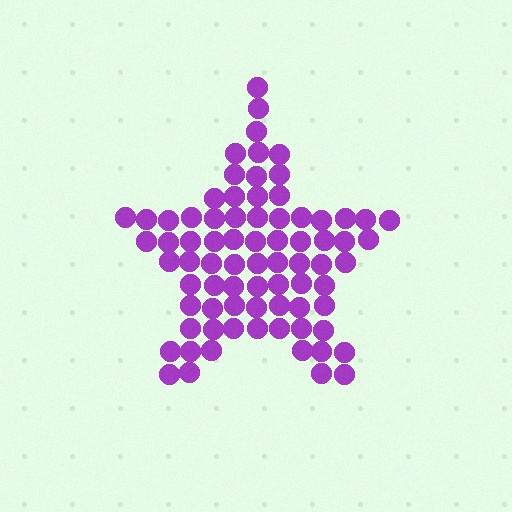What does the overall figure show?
The overall figure shows a star.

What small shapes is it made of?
It is made of small circles.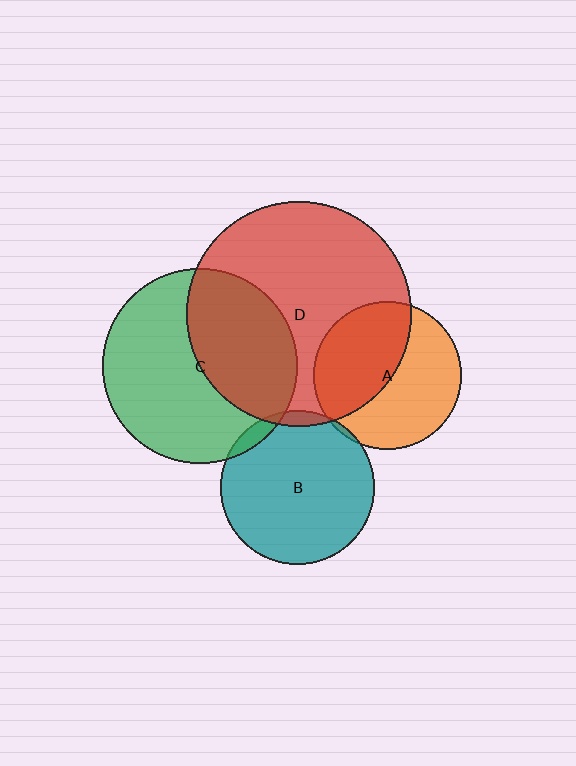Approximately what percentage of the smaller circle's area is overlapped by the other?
Approximately 45%.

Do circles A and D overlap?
Yes.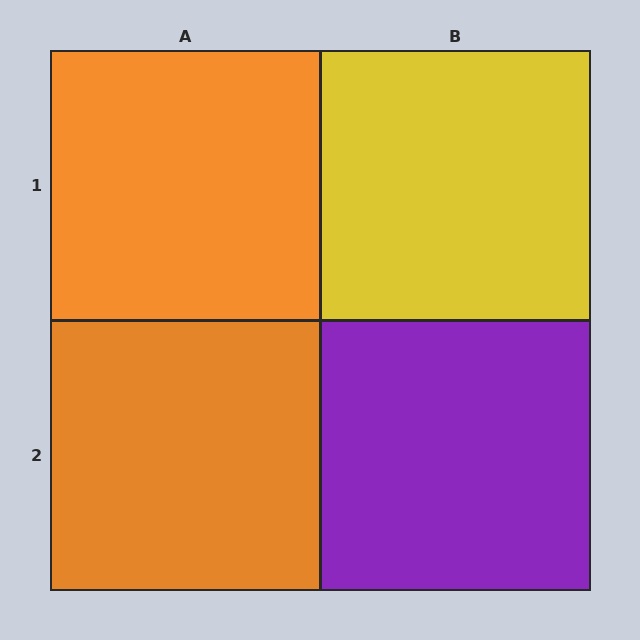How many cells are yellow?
1 cell is yellow.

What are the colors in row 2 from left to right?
Orange, purple.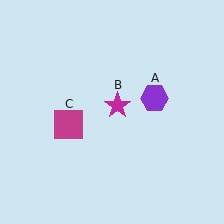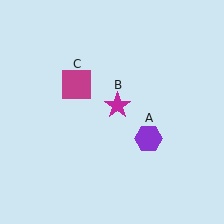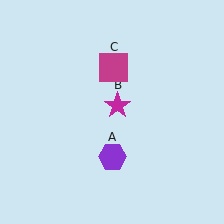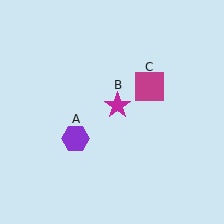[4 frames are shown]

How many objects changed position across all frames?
2 objects changed position: purple hexagon (object A), magenta square (object C).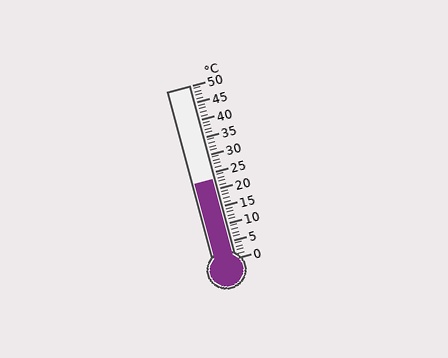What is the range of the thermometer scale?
The thermometer scale ranges from 0°C to 50°C.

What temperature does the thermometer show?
The thermometer shows approximately 23°C.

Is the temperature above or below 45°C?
The temperature is below 45°C.